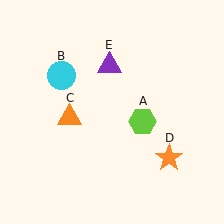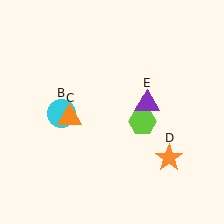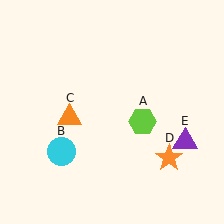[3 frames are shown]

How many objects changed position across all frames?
2 objects changed position: cyan circle (object B), purple triangle (object E).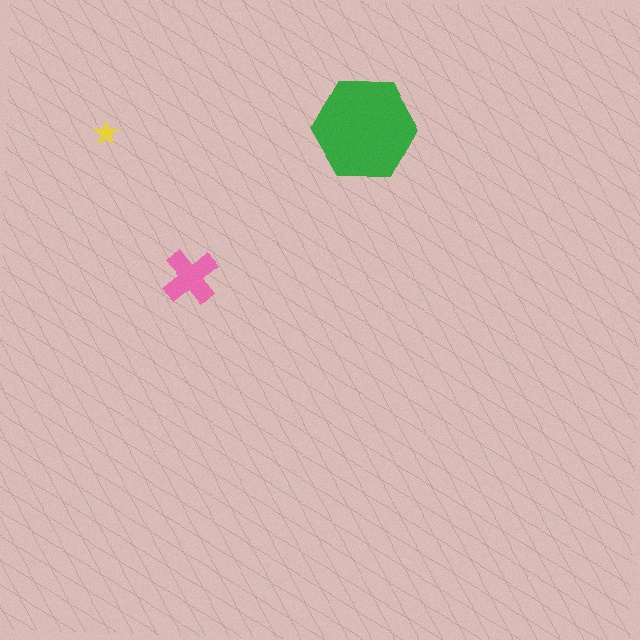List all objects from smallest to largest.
The yellow star, the pink cross, the green hexagon.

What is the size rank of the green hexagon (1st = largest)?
1st.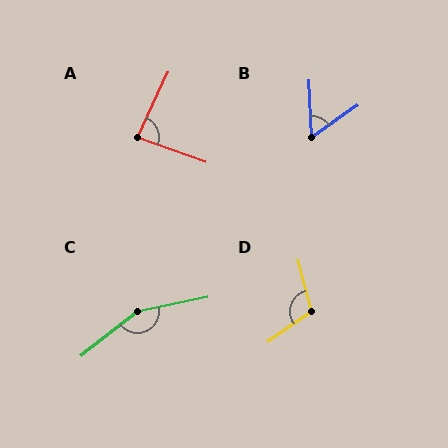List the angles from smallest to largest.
B (57°), A (85°), D (110°), C (154°).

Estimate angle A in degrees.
Approximately 85 degrees.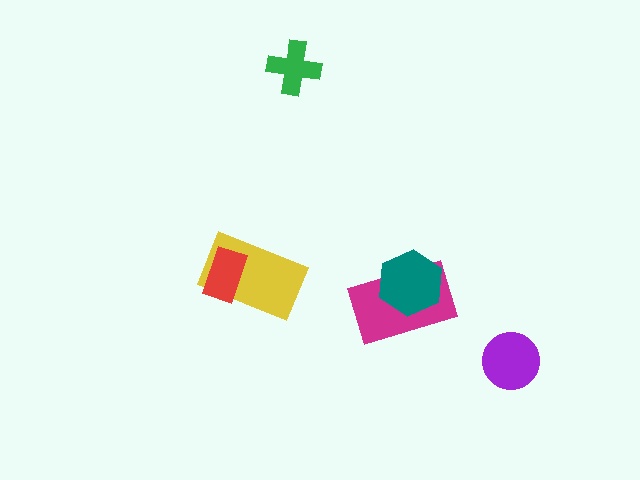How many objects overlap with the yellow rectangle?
1 object overlaps with the yellow rectangle.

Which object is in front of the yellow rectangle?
The red rectangle is in front of the yellow rectangle.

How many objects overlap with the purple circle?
0 objects overlap with the purple circle.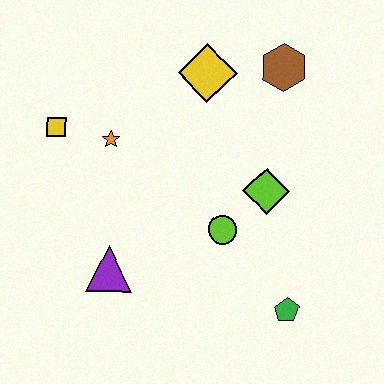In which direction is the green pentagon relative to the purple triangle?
The green pentagon is to the right of the purple triangle.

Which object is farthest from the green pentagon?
The yellow square is farthest from the green pentagon.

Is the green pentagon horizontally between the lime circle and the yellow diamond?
No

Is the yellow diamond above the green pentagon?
Yes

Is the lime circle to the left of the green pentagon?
Yes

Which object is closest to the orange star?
The yellow square is closest to the orange star.